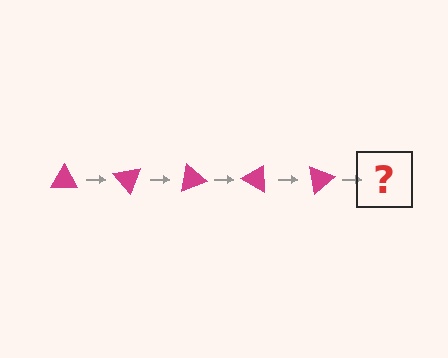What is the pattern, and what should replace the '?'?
The pattern is that the triangle rotates 50 degrees each step. The '?' should be a magenta triangle rotated 250 degrees.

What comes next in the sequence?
The next element should be a magenta triangle rotated 250 degrees.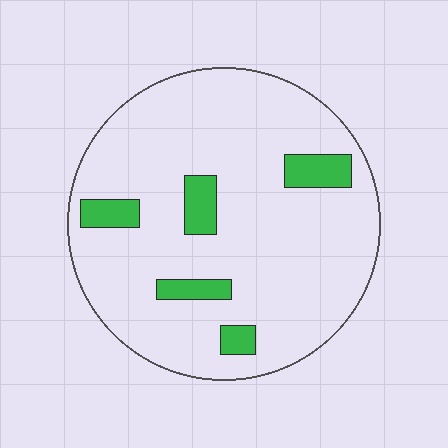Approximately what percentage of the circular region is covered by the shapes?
Approximately 10%.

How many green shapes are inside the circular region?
5.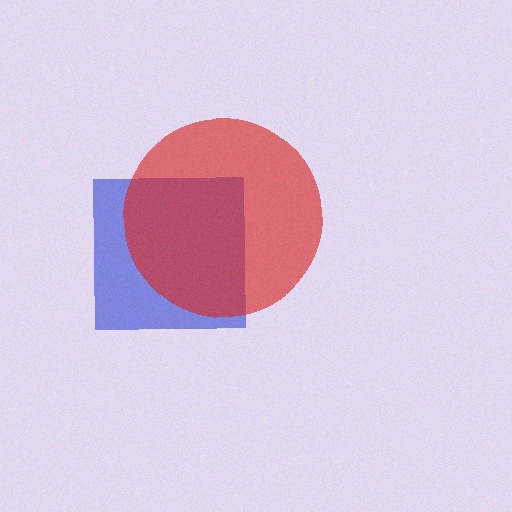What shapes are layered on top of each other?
The layered shapes are: a blue square, a red circle.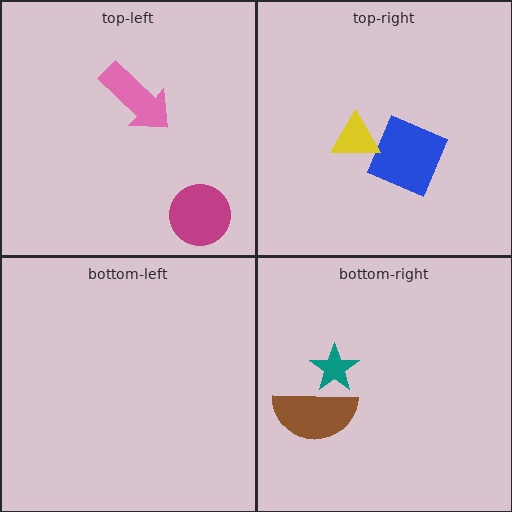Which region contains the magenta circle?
The top-left region.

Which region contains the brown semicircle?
The bottom-right region.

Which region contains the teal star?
The bottom-right region.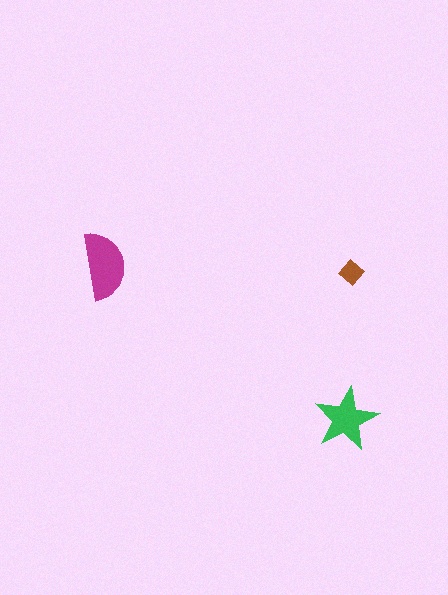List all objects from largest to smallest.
The magenta semicircle, the green star, the brown diamond.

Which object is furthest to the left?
The magenta semicircle is leftmost.